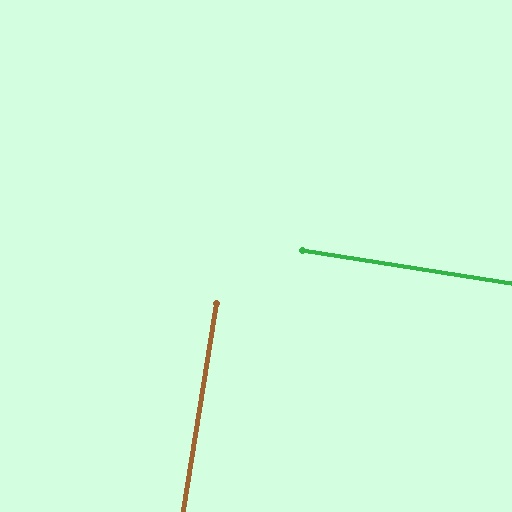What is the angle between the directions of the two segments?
Approximately 90 degrees.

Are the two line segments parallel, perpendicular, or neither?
Perpendicular — they meet at approximately 90°.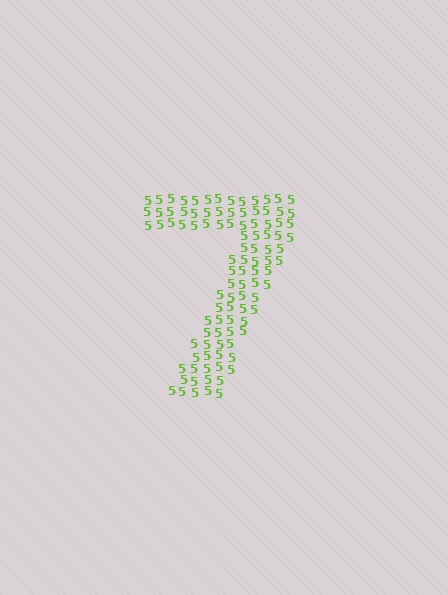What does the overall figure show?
The overall figure shows the digit 7.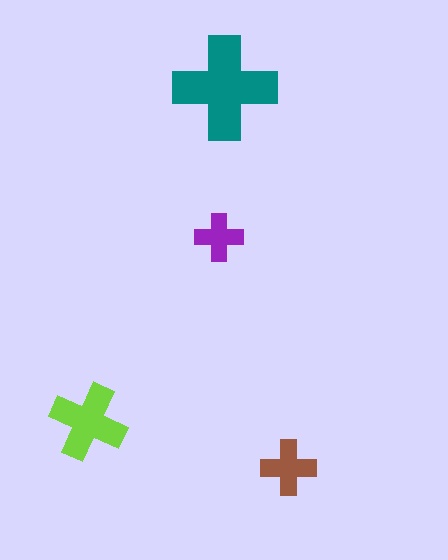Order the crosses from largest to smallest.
the teal one, the lime one, the brown one, the purple one.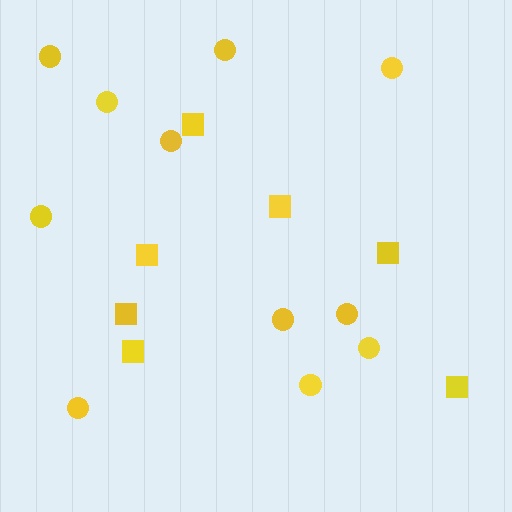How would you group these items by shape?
There are 2 groups: one group of circles (11) and one group of squares (7).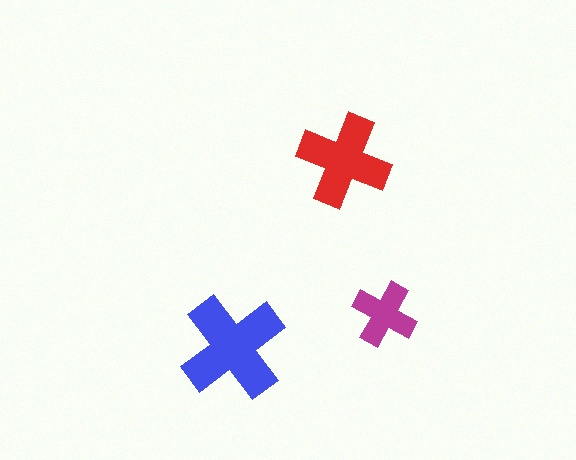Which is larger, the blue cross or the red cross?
The blue one.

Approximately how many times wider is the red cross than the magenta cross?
About 1.5 times wider.